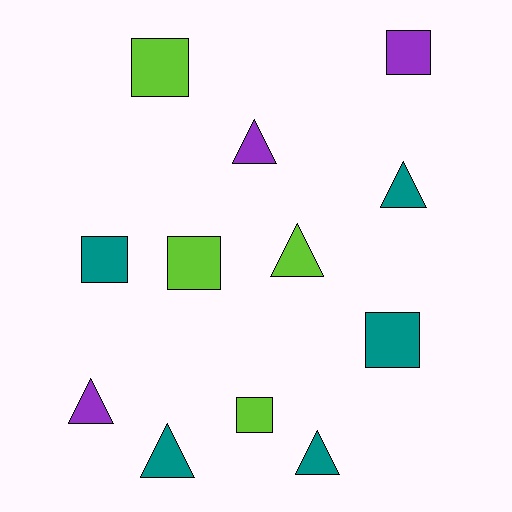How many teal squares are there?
There are 2 teal squares.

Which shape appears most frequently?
Triangle, with 6 objects.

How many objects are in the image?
There are 12 objects.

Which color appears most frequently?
Teal, with 5 objects.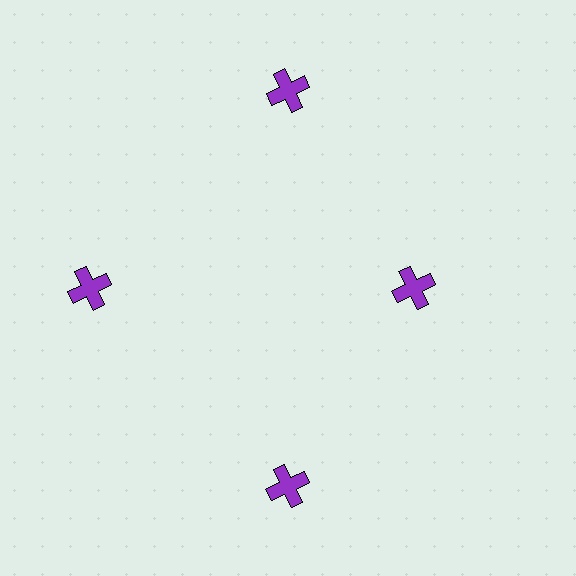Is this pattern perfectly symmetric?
No. The 4 purple crosses are arranged in a ring, but one element near the 3 o'clock position is pulled inward toward the center, breaking the 4-fold rotational symmetry.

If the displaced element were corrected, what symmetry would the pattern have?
It would have 4-fold rotational symmetry — the pattern would map onto itself every 90 degrees.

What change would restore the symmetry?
The symmetry would be restored by moving it outward, back onto the ring so that all 4 crosses sit at equal angles and equal distance from the center.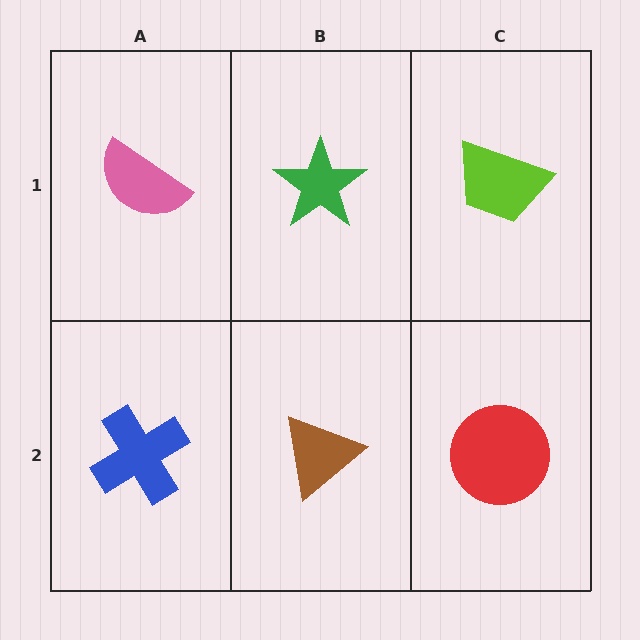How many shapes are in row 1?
3 shapes.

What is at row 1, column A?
A pink semicircle.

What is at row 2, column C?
A red circle.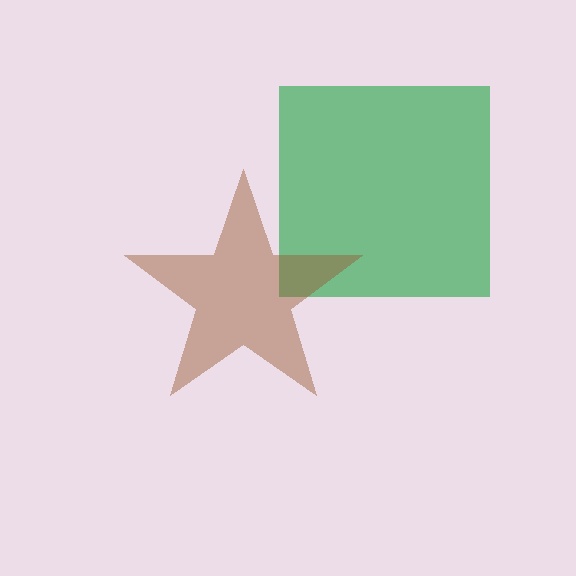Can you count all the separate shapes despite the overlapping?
Yes, there are 2 separate shapes.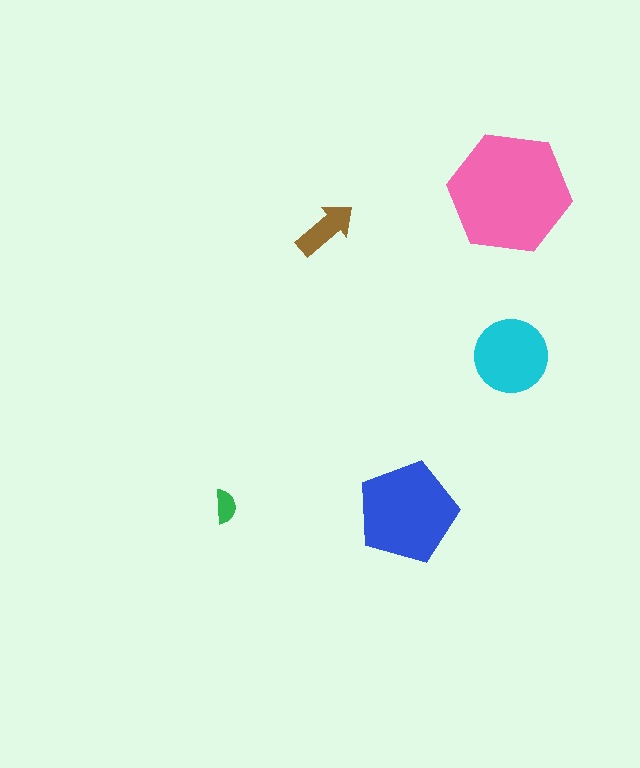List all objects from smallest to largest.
The green semicircle, the brown arrow, the cyan circle, the blue pentagon, the pink hexagon.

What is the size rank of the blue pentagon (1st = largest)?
2nd.